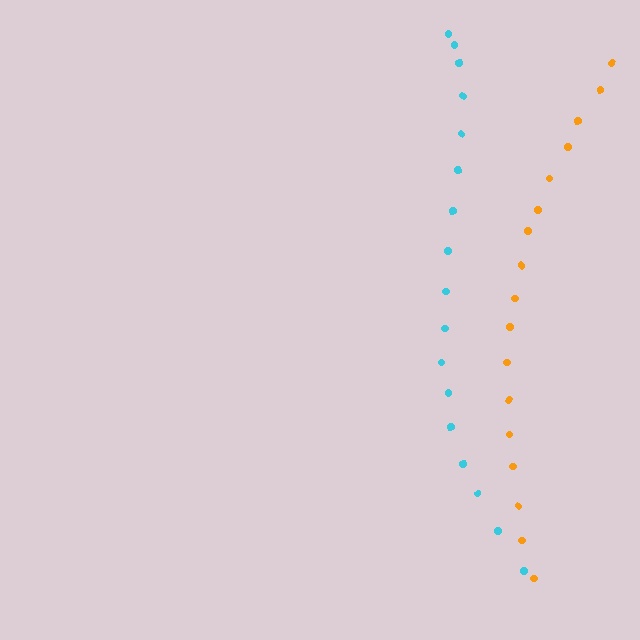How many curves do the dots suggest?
There are 2 distinct paths.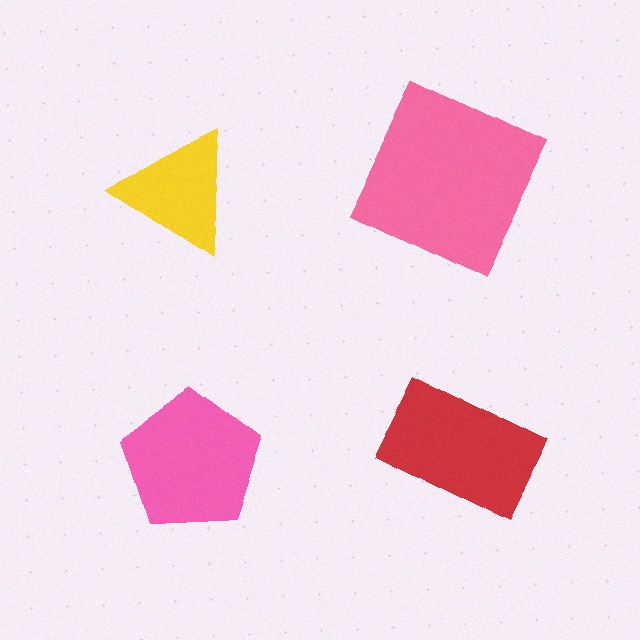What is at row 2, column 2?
A red rectangle.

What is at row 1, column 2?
A pink square.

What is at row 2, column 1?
A pink pentagon.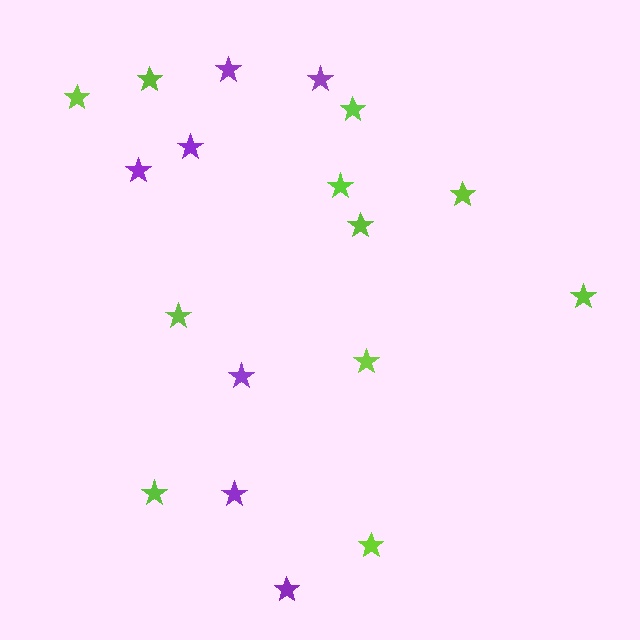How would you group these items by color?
There are 2 groups: one group of lime stars (11) and one group of purple stars (7).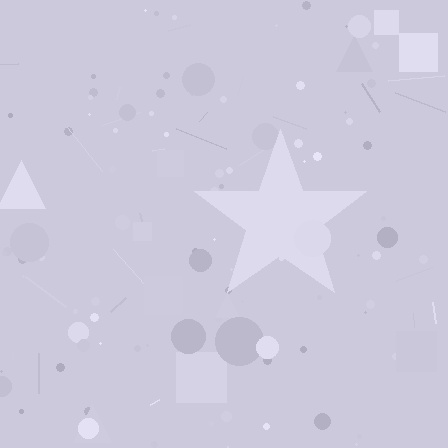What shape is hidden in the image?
A star is hidden in the image.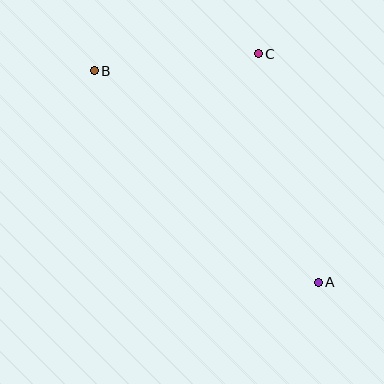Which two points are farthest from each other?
Points A and B are farthest from each other.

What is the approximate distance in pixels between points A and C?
The distance between A and C is approximately 236 pixels.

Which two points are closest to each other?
Points B and C are closest to each other.